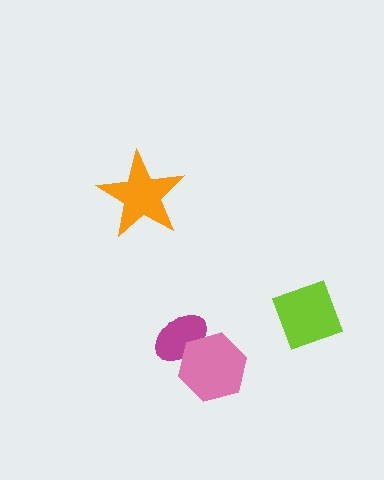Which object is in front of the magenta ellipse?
The pink hexagon is in front of the magenta ellipse.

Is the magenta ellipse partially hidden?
Yes, it is partially covered by another shape.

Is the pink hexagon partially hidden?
No, no other shape covers it.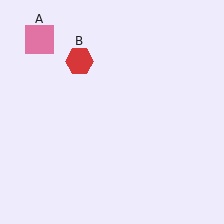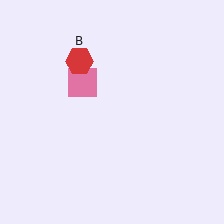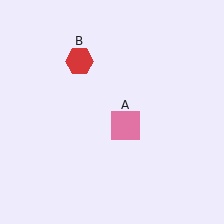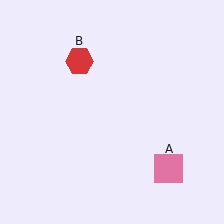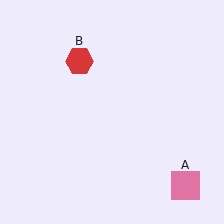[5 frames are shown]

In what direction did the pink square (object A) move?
The pink square (object A) moved down and to the right.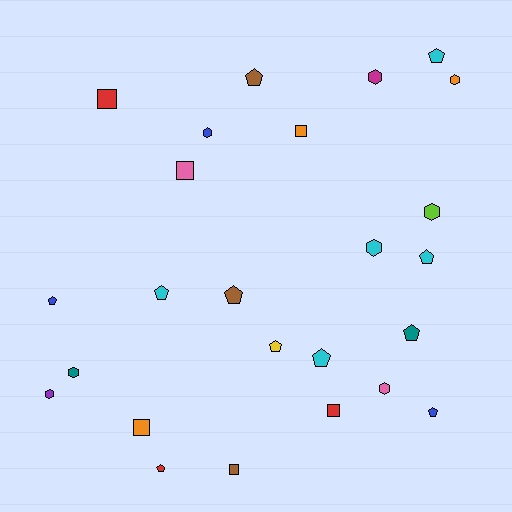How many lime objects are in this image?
There is 1 lime object.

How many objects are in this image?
There are 25 objects.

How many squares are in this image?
There are 6 squares.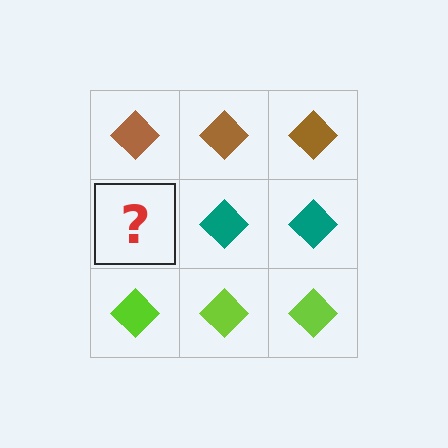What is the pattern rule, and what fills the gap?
The rule is that each row has a consistent color. The gap should be filled with a teal diamond.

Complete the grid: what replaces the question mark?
The question mark should be replaced with a teal diamond.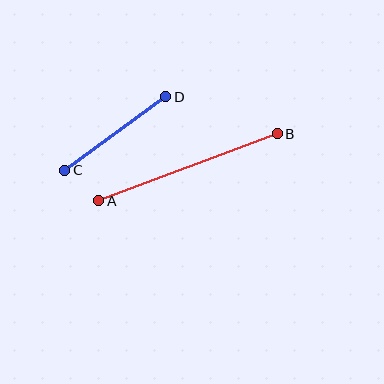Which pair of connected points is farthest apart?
Points A and B are farthest apart.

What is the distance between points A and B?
The distance is approximately 191 pixels.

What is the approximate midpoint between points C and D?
The midpoint is at approximately (115, 134) pixels.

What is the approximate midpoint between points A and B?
The midpoint is at approximately (188, 167) pixels.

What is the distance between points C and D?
The distance is approximately 125 pixels.